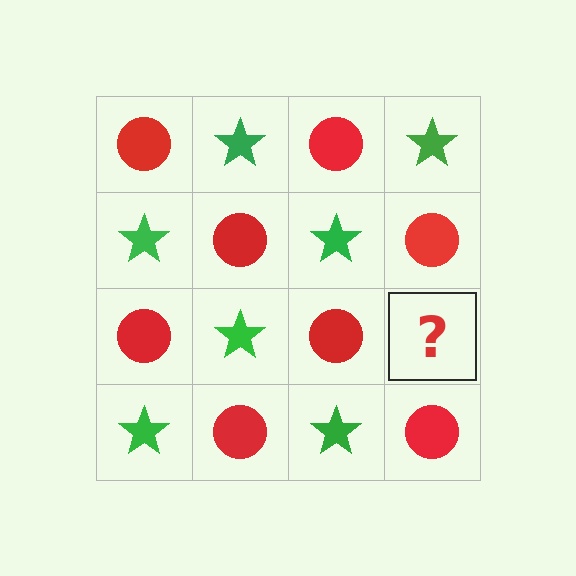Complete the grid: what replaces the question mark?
The question mark should be replaced with a green star.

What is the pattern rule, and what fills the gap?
The rule is that it alternates red circle and green star in a checkerboard pattern. The gap should be filled with a green star.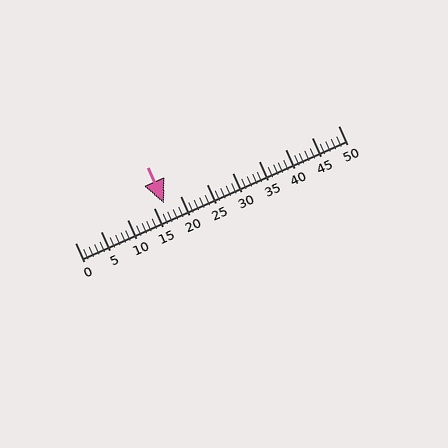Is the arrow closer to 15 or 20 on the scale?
The arrow is closer to 15.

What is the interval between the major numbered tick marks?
The major tick marks are spaced 5 units apart.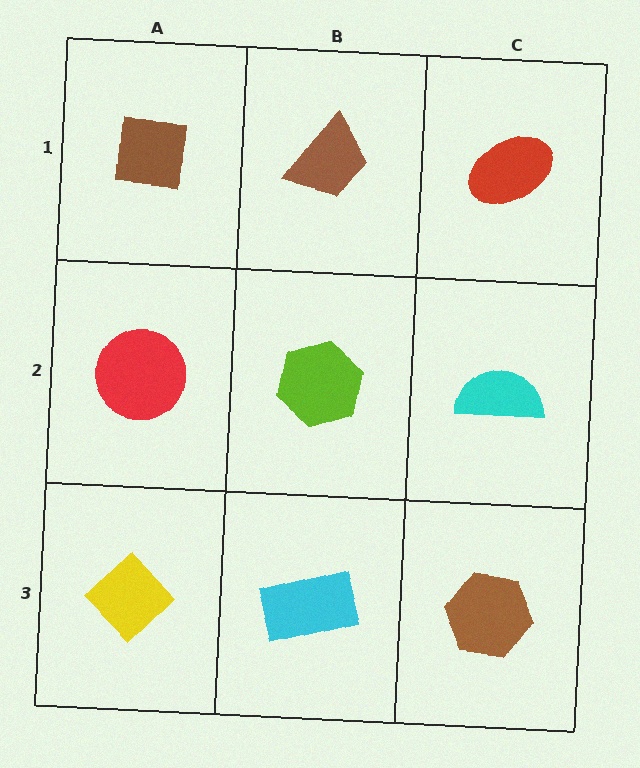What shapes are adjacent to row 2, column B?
A brown trapezoid (row 1, column B), a cyan rectangle (row 3, column B), a red circle (row 2, column A), a cyan semicircle (row 2, column C).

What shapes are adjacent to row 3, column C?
A cyan semicircle (row 2, column C), a cyan rectangle (row 3, column B).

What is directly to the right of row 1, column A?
A brown trapezoid.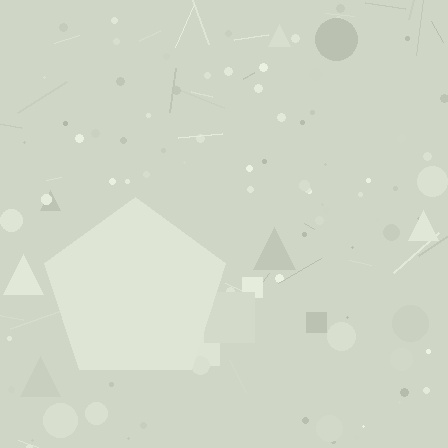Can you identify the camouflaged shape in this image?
The camouflaged shape is a pentagon.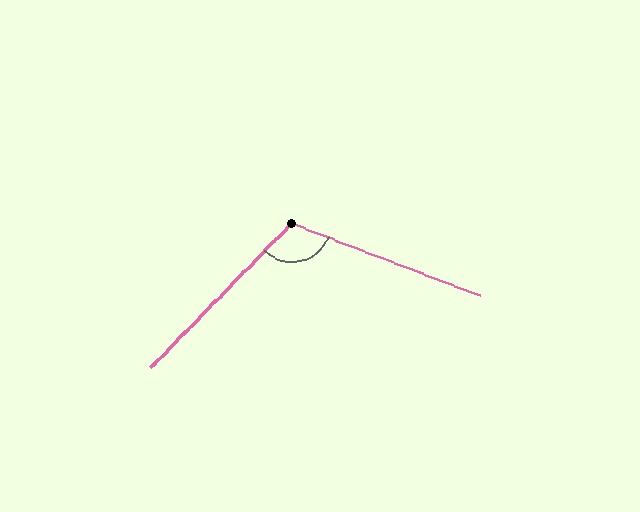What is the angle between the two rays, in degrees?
Approximately 113 degrees.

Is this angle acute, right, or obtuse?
It is obtuse.